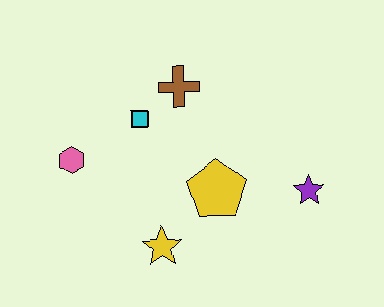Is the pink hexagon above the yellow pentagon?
Yes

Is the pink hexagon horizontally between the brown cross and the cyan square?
No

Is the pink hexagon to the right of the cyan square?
No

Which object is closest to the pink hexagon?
The cyan square is closest to the pink hexagon.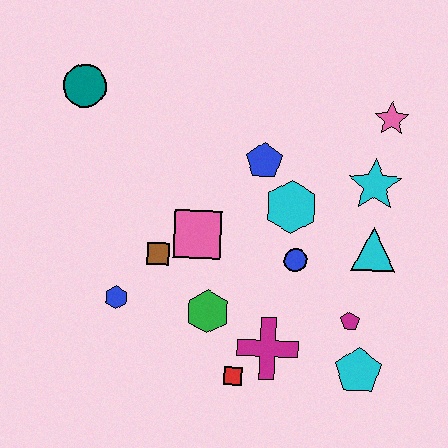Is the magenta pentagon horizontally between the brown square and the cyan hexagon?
No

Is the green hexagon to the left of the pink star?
Yes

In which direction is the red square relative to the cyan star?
The red square is below the cyan star.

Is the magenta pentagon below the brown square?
Yes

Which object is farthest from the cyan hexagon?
The teal circle is farthest from the cyan hexagon.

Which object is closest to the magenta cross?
The red square is closest to the magenta cross.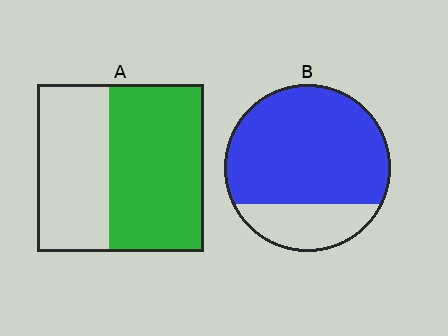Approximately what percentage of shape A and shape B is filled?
A is approximately 55% and B is approximately 75%.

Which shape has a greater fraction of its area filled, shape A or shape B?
Shape B.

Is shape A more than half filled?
Yes.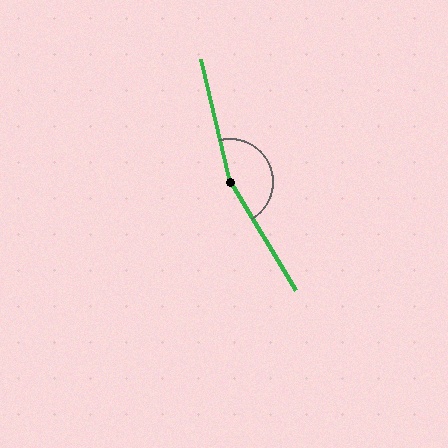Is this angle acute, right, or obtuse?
It is obtuse.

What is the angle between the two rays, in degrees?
Approximately 162 degrees.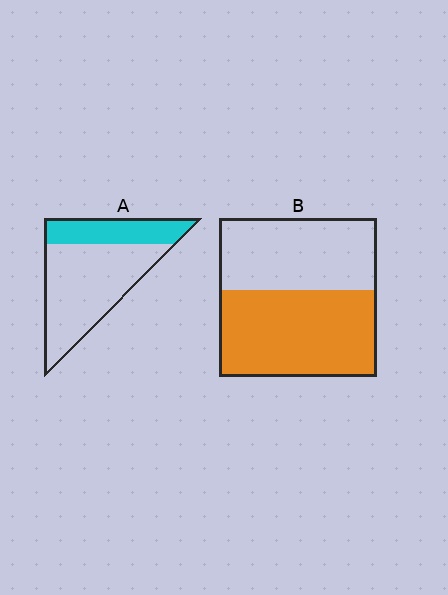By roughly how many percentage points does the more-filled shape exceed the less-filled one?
By roughly 25 percentage points (B over A).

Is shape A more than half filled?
No.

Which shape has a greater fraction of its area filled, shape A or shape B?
Shape B.